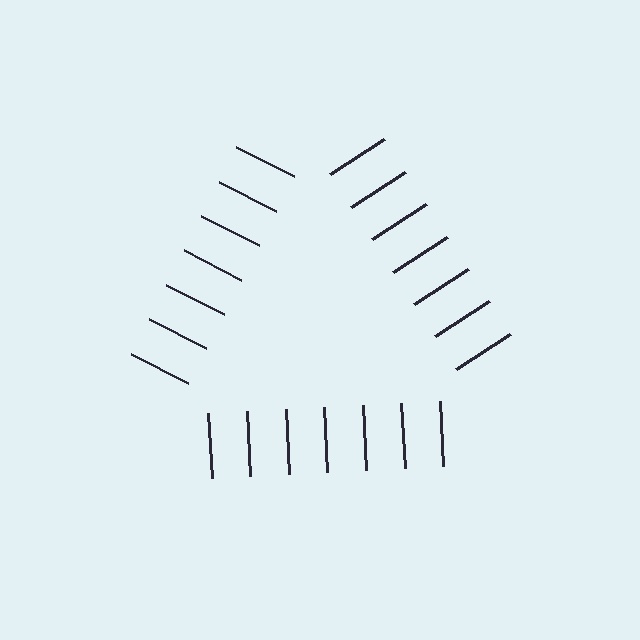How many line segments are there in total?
21 — 7 along each of the 3 edges.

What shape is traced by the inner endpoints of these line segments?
An illusory triangle — the line segments terminate on its edges but no continuous stroke is drawn.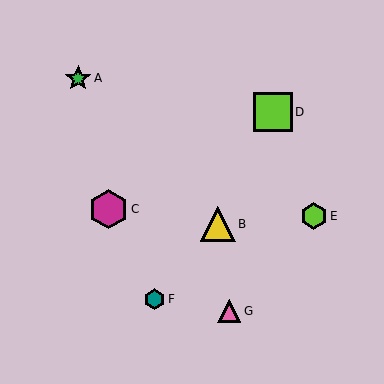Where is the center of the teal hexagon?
The center of the teal hexagon is at (154, 299).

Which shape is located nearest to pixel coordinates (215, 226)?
The yellow triangle (labeled B) at (218, 224) is nearest to that location.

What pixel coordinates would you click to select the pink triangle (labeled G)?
Click at (229, 311) to select the pink triangle G.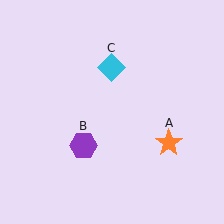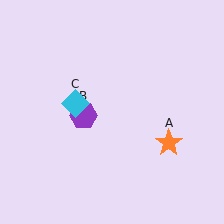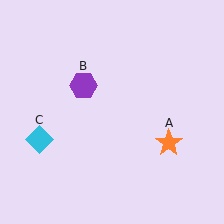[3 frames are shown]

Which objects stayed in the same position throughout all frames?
Orange star (object A) remained stationary.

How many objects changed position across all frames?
2 objects changed position: purple hexagon (object B), cyan diamond (object C).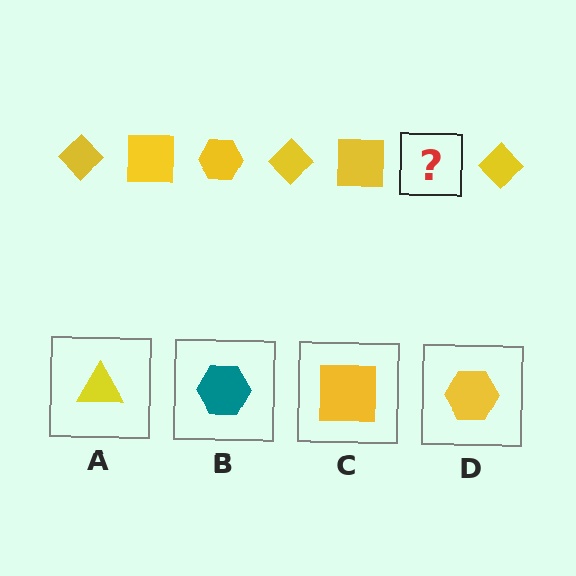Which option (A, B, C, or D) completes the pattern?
D.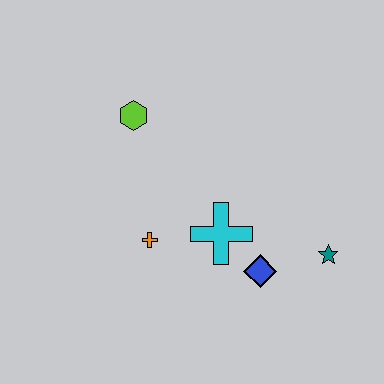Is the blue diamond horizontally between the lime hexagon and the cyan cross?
No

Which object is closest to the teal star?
The blue diamond is closest to the teal star.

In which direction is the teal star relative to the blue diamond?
The teal star is to the right of the blue diamond.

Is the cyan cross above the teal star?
Yes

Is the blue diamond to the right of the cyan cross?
Yes